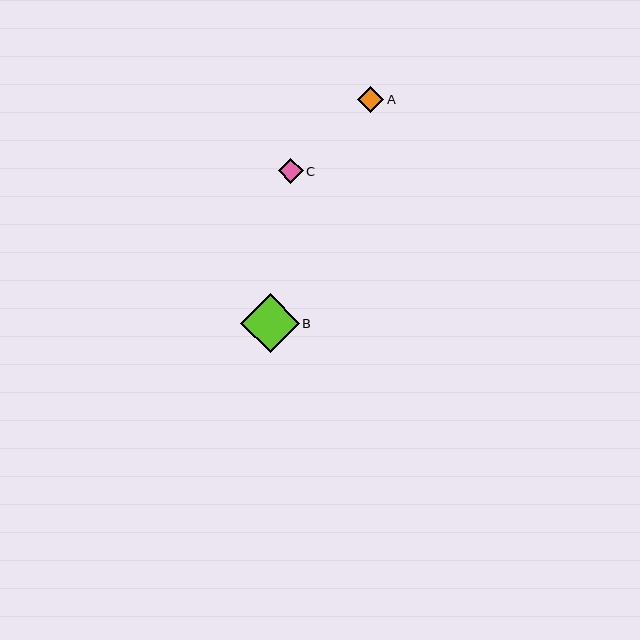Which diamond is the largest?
Diamond B is the largest with a size of approximately 58 pixels.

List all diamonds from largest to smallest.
From largest to smallest: B, A, C.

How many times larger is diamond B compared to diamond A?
Diamond B is approximately 2.3 times the size of diamond A.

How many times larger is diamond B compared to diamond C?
Diamond B is approximately 2.3 times the size of diamond C.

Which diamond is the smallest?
Diamond C is the smallest with a size of approximately 25 pixels.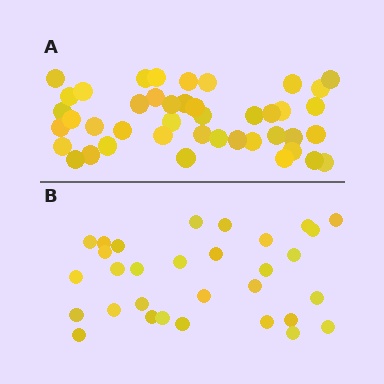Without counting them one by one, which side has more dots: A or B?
Region A (the top region) has more dots.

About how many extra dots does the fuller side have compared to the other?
Region A has roughly 12 or so more dots than region B.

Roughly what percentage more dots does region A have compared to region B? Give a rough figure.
About 40% more.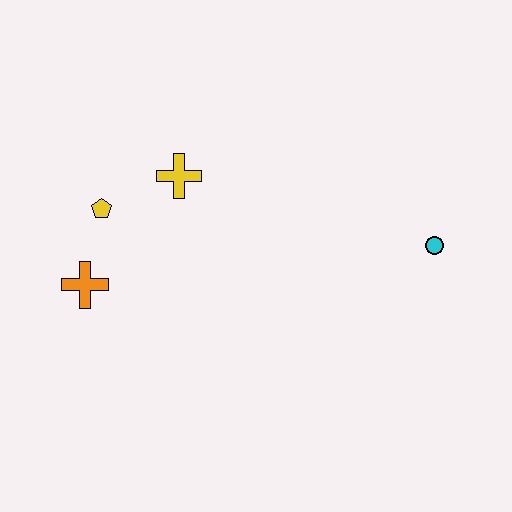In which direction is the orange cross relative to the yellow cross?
The orange cross is below the yellow cross.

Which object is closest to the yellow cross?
The yellow pentagon is closest to the yellow cross.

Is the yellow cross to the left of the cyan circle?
Yes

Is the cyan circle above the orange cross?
Yes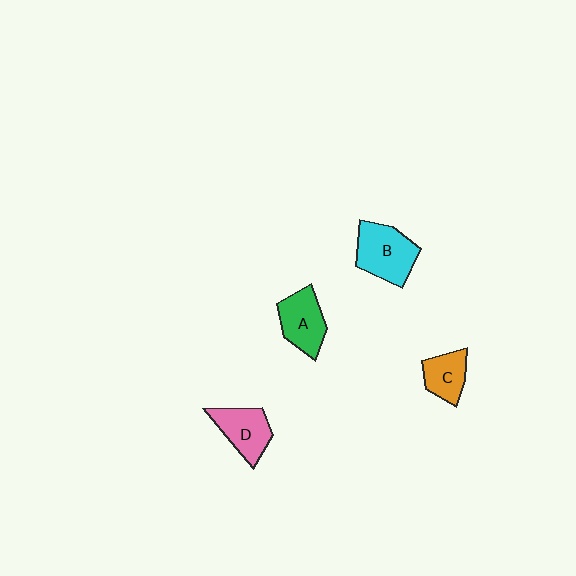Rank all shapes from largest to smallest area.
From largest to smallest: B (cyan), A (green), D (pink), C (orange).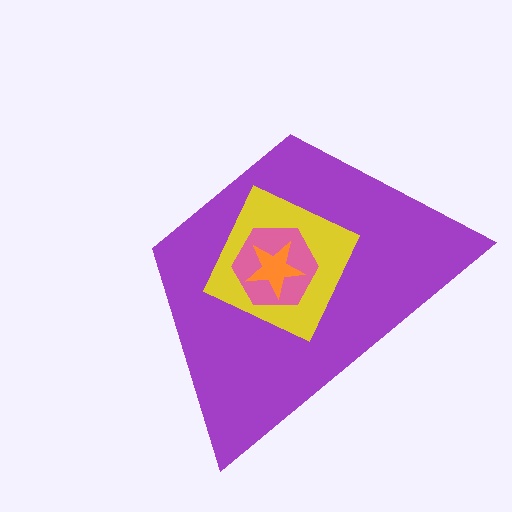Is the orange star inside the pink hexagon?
Yes.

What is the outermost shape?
The purple trapezoid.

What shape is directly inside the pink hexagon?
The orange star.